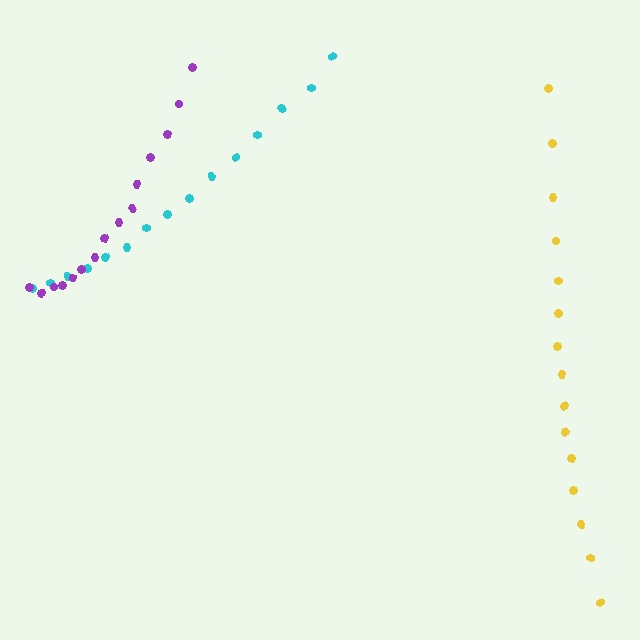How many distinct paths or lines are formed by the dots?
There are 3 distinct paths.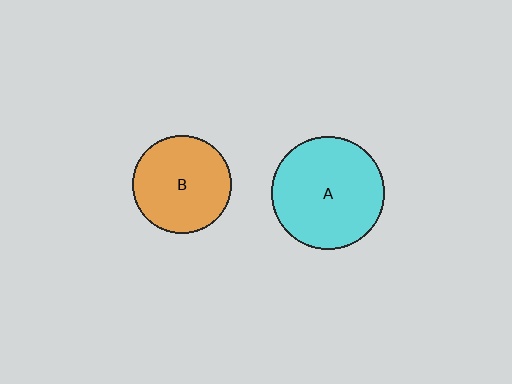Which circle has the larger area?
Circle A (cyan).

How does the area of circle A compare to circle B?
Approximately 1.3 times.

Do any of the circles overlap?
No, none of the circles overlap.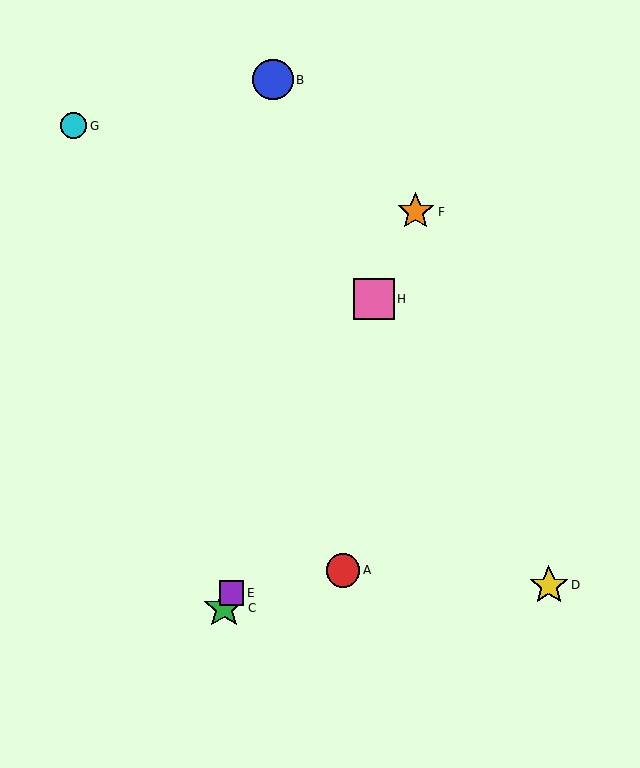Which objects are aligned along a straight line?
Objects C, E, F, H are aligned along a straight line.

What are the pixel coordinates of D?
Object D is at (549, 586).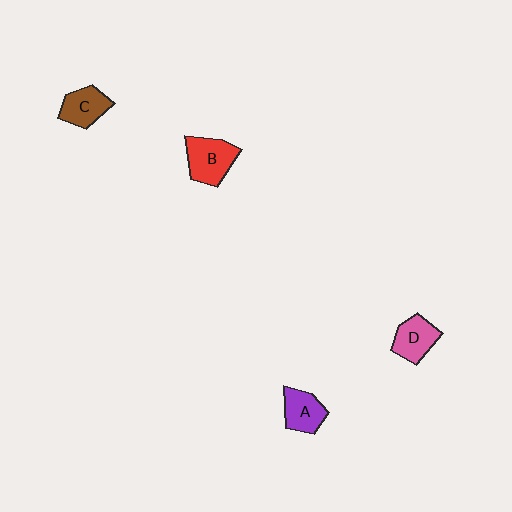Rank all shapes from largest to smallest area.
From largest to smallest: B (red), D (pink), C (brown), A (purple).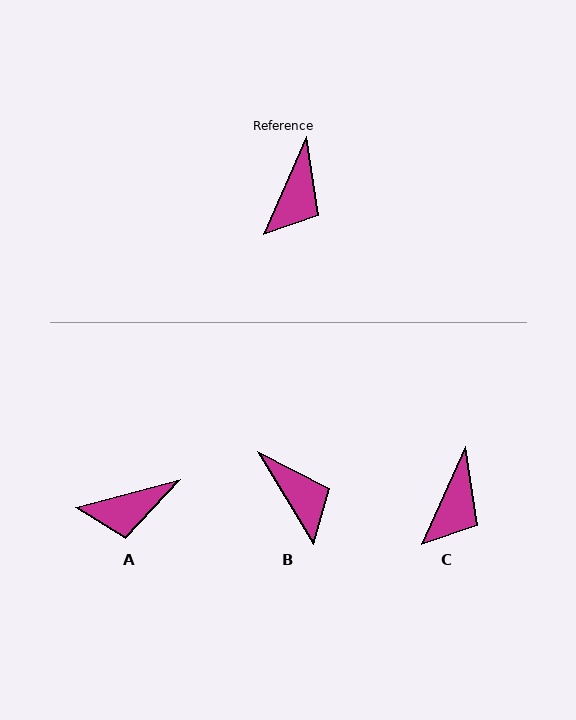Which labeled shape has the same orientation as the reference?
C.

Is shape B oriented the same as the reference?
No, it is off by about 55 degrees.